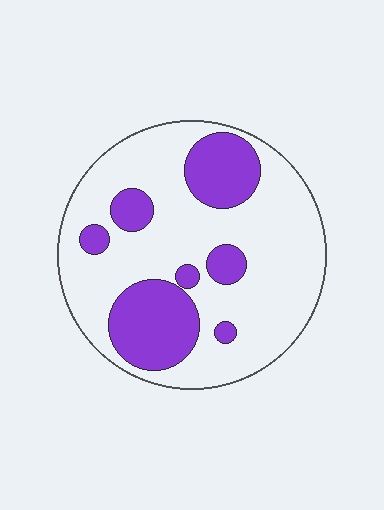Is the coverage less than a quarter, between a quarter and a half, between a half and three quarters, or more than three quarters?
Between a quarter and a half.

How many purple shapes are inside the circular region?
7.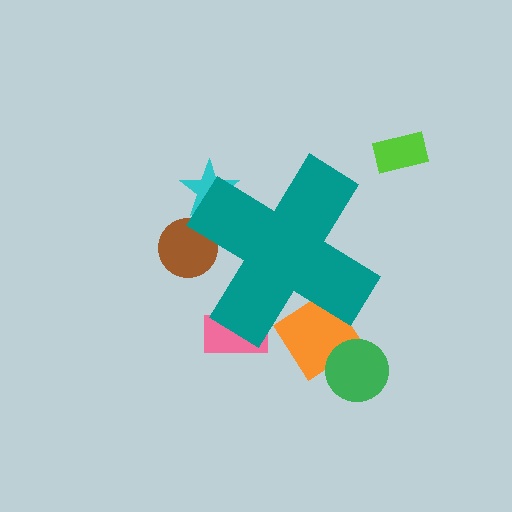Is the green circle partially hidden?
No, the green circle is fully visible.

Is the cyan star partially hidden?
Yes, the cyan star is partially hidden behind the teal cross.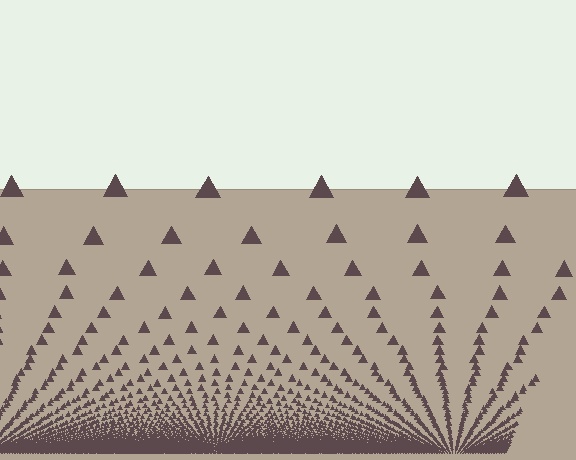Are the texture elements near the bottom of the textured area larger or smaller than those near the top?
Smaller. The gradient is inverted — elements near the bottom are smaller and denser.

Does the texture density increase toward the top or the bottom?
Density increases toward the bottom.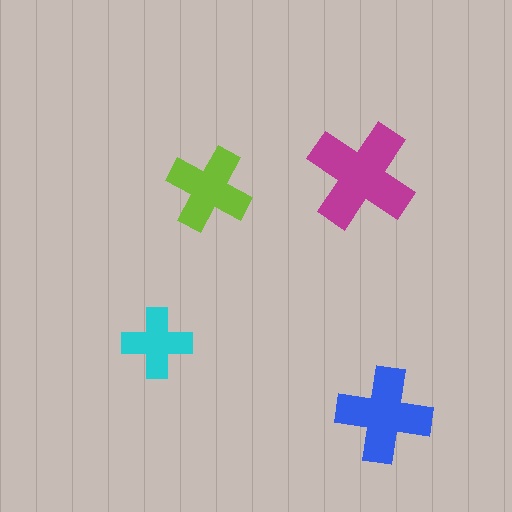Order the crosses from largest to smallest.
the magenta one, the blue one, the lime one, the cyan one.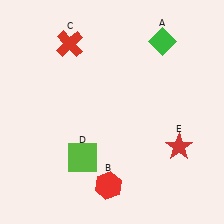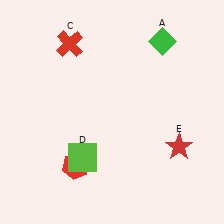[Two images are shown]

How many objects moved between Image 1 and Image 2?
1 object moved between the two images.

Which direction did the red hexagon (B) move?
The red hexagon (B) moved left.